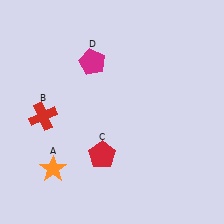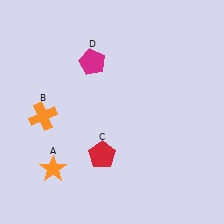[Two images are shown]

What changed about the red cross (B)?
In Image 1, B is red. In Image 2, it changed to orange.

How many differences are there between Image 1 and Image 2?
There is 1 difference between the two images.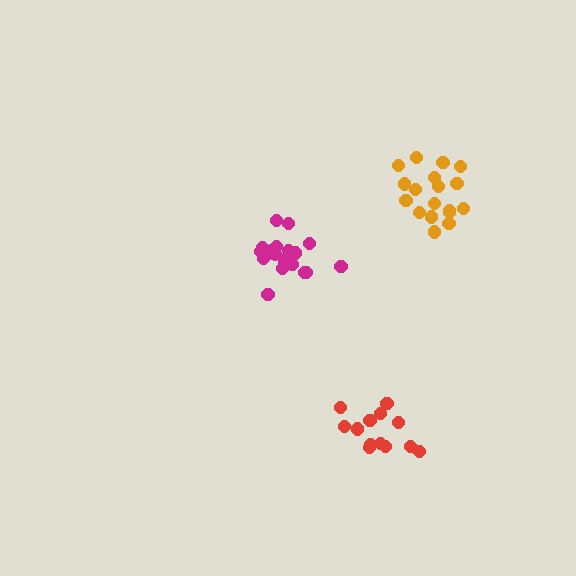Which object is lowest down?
The red cluster is bottommost.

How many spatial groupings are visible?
There are 3 spatial groupings.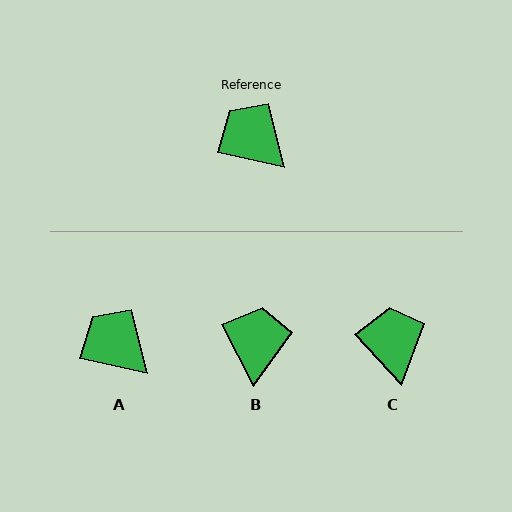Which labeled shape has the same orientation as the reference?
A.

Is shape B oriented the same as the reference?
No, it is off by about 50 degrees.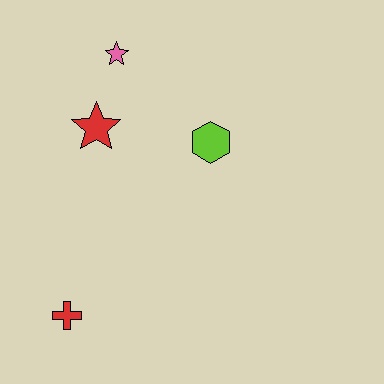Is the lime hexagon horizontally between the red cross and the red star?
No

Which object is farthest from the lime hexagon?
The red cross is farthest from the lime hexagon.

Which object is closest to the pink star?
The red star is closest to the pink star.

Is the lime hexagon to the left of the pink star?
No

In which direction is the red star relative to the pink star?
The red star is below the pink star.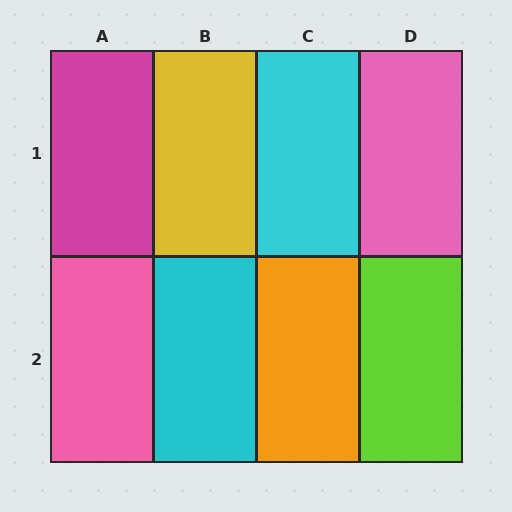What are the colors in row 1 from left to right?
Magenta, yellow, cyan, pink.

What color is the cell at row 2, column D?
Lime.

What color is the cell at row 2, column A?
Pink.